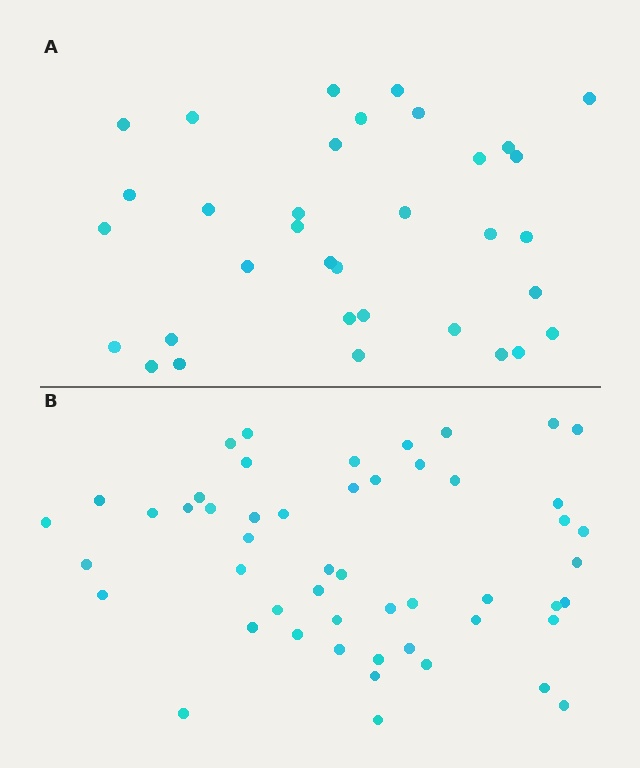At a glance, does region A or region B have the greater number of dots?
Region B (the bottom region) has more dots.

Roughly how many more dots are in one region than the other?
Region B has approximately 15 more dots than region A.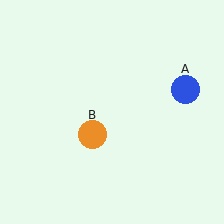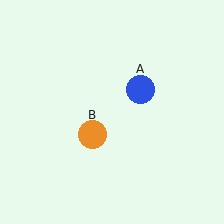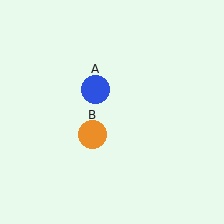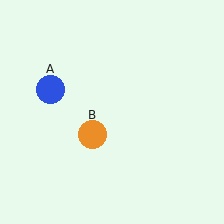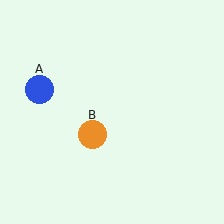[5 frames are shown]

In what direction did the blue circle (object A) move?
The blue circle (object A) moved left.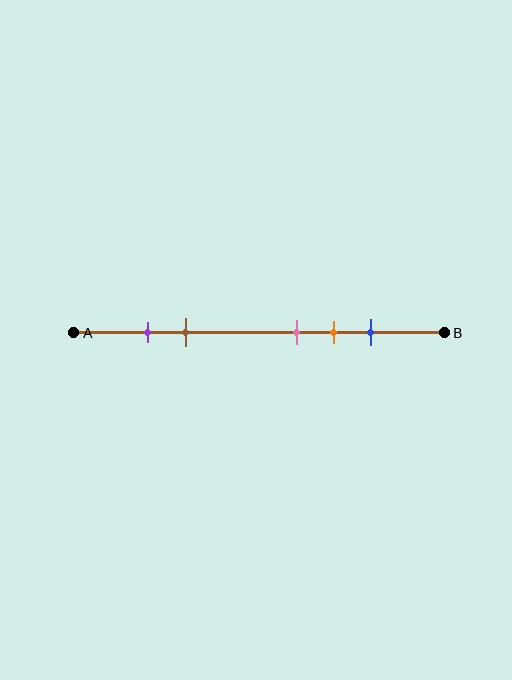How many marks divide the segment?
There are 5 marks dividing the segment.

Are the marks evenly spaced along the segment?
No, the marks are not evenly spaced.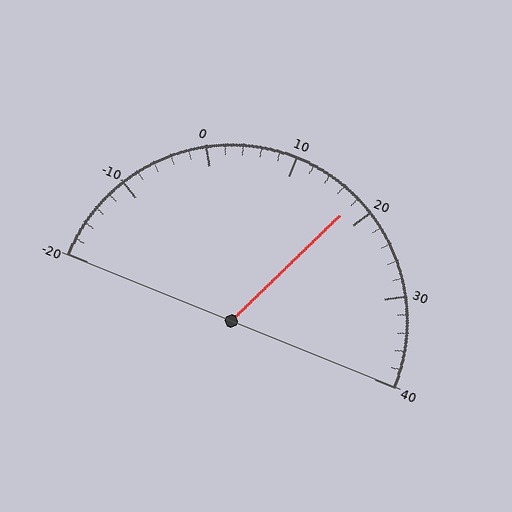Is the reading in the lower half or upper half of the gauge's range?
The reading is in the upper half of the range (-20 to 40).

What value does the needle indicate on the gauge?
The needle indicates approximately 18.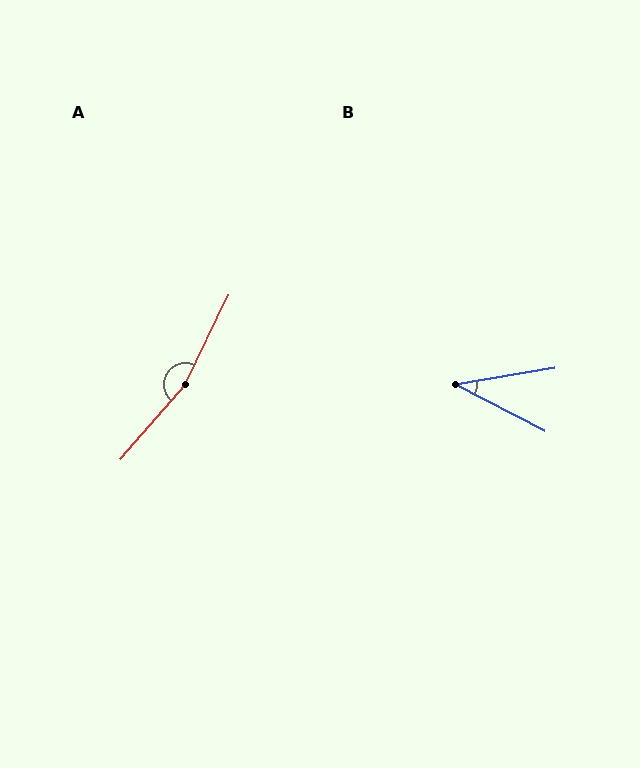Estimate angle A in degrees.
Approximately 165 degrees.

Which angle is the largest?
A, at approximately 165 degrees.